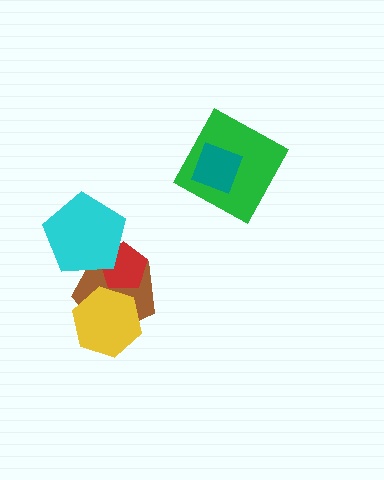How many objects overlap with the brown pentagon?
3 objects overlap with the brown pentagon.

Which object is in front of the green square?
The teal diamond is in front of the green square.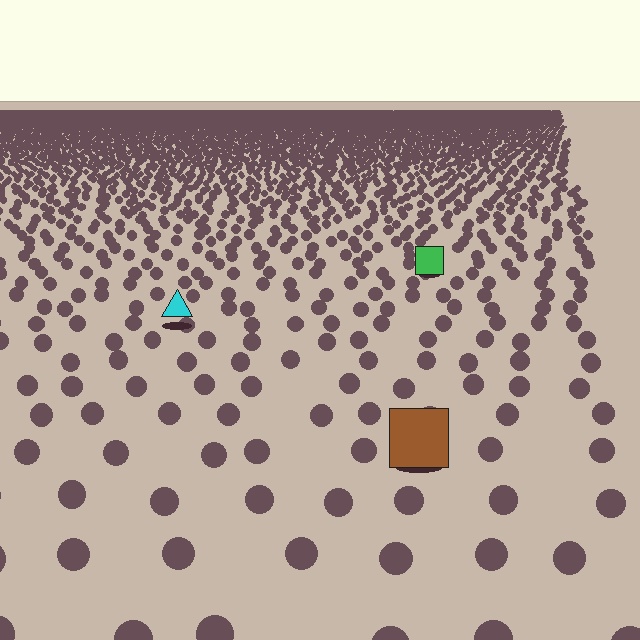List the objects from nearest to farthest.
From nearest to farthest: the brown square, the cyan triangle, the green square.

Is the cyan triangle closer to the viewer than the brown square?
No. The brown square is closer — you can tell from the texture gradient: the ground texture is coarser near it.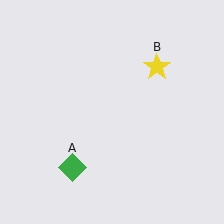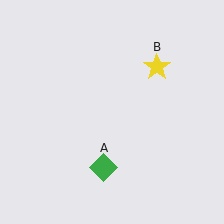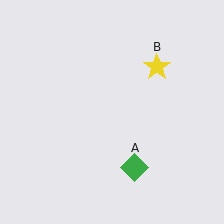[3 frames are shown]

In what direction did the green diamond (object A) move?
The green diamond (object A) moved right.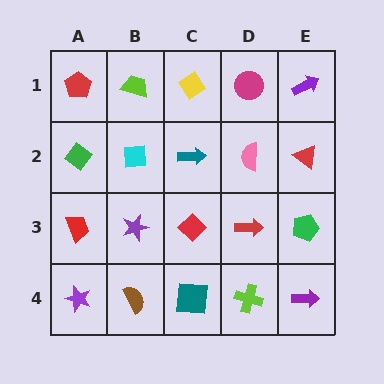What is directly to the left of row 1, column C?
A lime trapezoid.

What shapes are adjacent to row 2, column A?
A red pentagon (row 1, column A), a red trapezoid (row 3, column A), a cyan square (row 2, column B).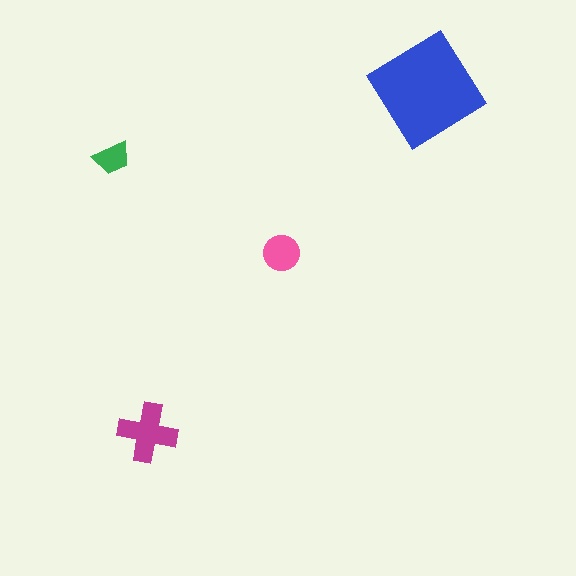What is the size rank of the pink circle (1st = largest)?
3rd.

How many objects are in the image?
There are 4 objects in the image.